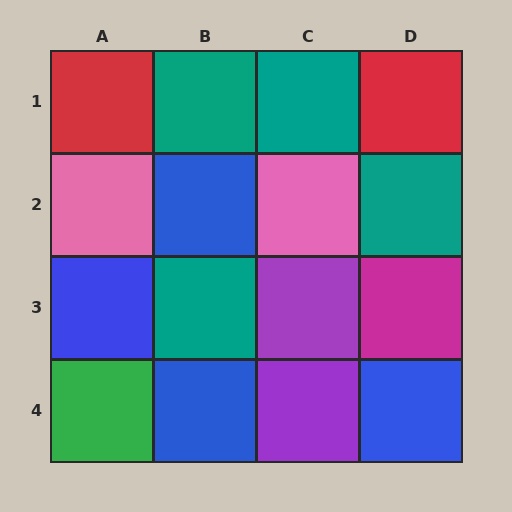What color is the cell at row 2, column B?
Blue.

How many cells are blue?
4 cells are blue.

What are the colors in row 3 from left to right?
Blue, teal, purple, magenta.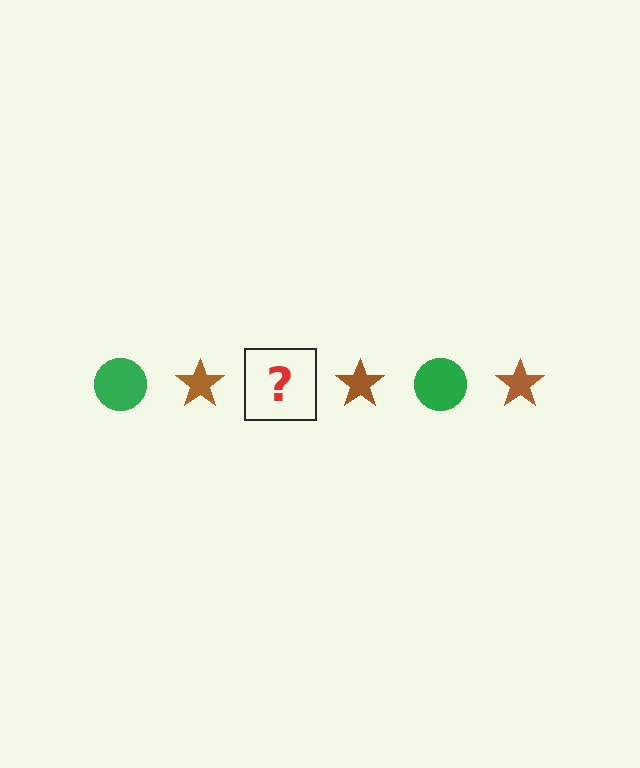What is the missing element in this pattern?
The missing element is a green circle.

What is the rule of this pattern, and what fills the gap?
The rule is that the pattern alternates between green circle and brown star. The gap should be filled with a green circle.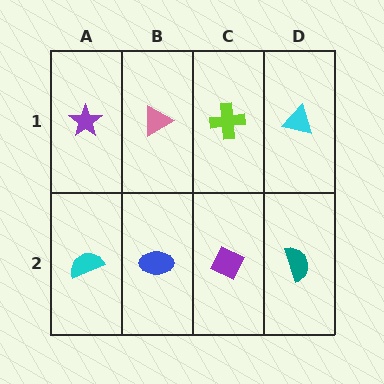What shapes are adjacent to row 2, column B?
A pink triangle (row 1, column B), a cyan semicircle (row 2, column A), a purple diamond (row 2, column C).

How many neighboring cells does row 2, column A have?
2.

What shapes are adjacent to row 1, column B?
A blue ellipse (row 2, column B), a purple star (row 1, column A), a lime cross (row 1, column C).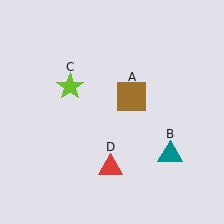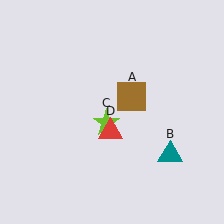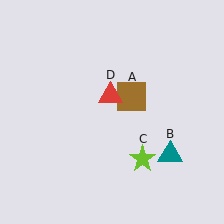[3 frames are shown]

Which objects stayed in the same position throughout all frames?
Brown square (object A) and teal triangle (object B) remained stationary.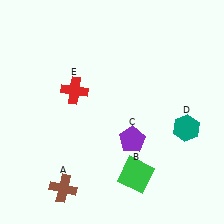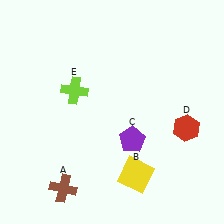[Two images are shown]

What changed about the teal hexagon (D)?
In Image 1, D is teal. In Image 2, it changed to red.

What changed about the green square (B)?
In Image 1, B is green. In Image 2, it changed to yellow.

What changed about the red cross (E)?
In Image 1, E is red. In Image 2, it changed to lime.